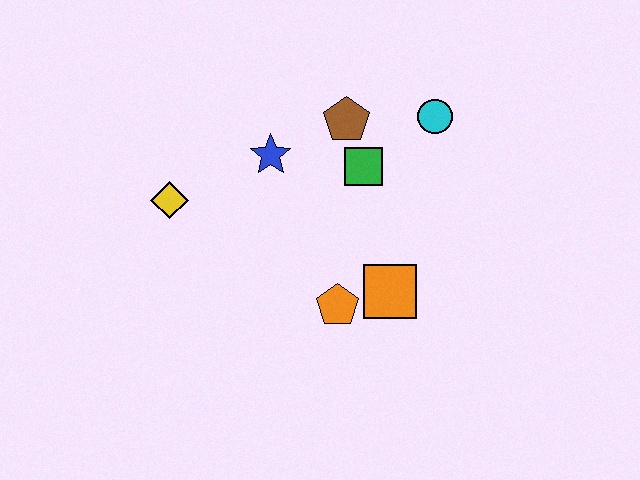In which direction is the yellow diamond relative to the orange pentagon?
The yellow diamond is to the left of the orange pentagon.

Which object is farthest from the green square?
The yellow diamond is farthest from the green square.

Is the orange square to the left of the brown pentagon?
No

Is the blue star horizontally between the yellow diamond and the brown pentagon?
Yes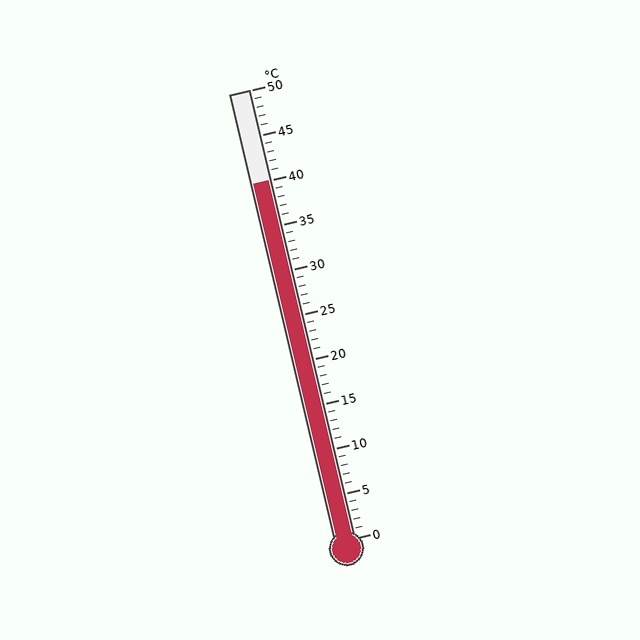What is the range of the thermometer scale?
The thermometer scale ranges from 0°C to 50°C.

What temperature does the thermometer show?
The thermometer shows approximately 40°C.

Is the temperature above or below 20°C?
The temperature is above 20°C.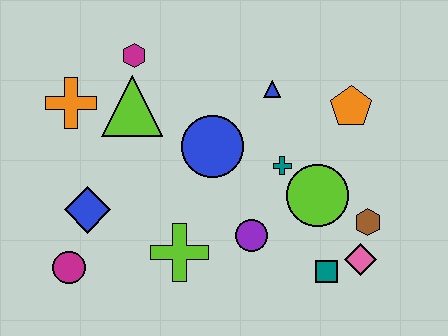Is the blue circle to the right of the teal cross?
No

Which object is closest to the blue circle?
The teal cross is closest to the blue circle.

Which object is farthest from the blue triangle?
The magenta circle is farthest from the blue triangle.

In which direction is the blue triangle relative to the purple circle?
The blue triangle is above the purple circle.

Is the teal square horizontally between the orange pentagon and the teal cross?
Yes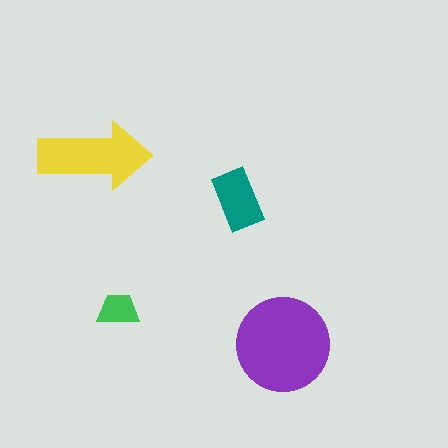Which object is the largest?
The purple circle.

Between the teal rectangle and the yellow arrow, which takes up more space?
The yellow arrow.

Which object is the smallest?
The green trapezoid.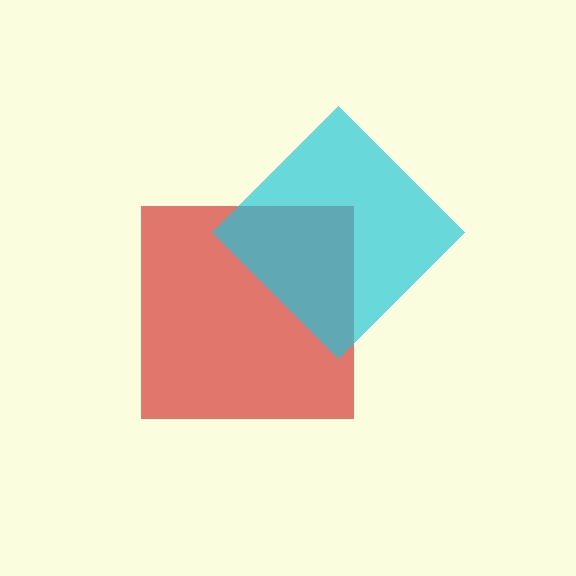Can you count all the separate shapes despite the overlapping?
Yes, there are 2 separate shapes.